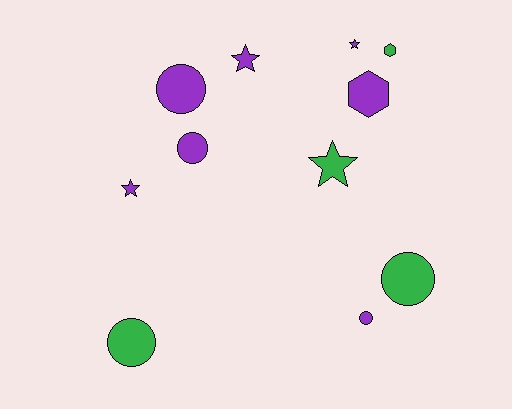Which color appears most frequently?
Purple, with 7 objects.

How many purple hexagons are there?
There is 1 purple hexagon.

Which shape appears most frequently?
Circle, with 5 objects.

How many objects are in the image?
There are 11 objects.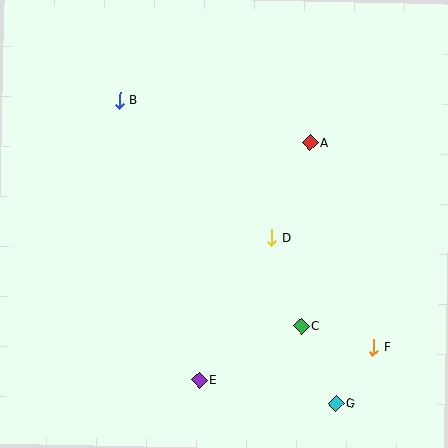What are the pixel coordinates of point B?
Point B is at (120, 100).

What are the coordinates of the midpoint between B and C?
The midpoint between B and C is at (211, 213).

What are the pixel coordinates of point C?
Point C is at (301, 326).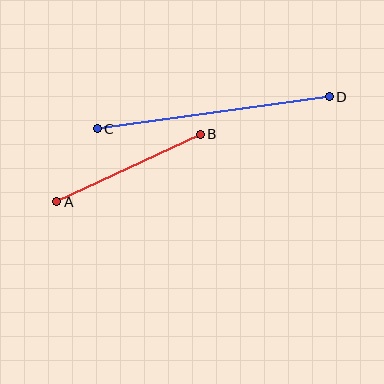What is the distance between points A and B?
The distance is approximately 159 pixels.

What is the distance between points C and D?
The distance is approximately 234 pixels.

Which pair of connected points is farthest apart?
Points C and D are farthest apart.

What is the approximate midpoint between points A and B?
The midpoint is at approximately (128, 168) pixels.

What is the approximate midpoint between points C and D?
The midpoint is at approximately (213, 113) pixels.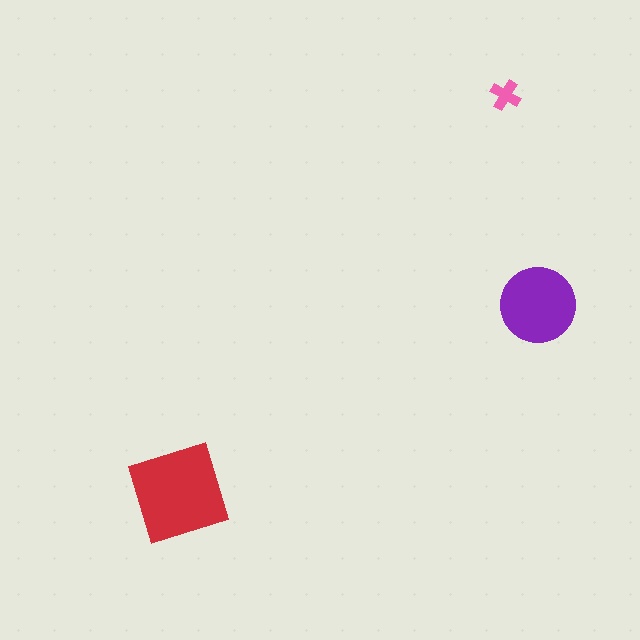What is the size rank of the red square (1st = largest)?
1st.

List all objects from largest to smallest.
The red square, the purple circle, the pink cross.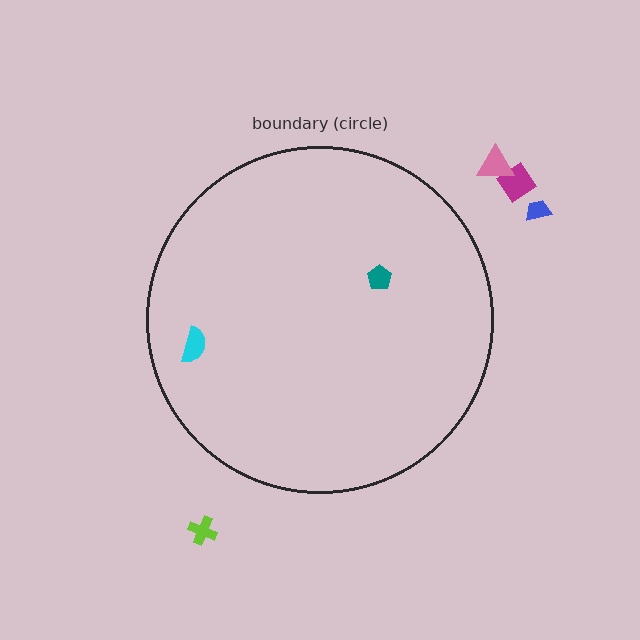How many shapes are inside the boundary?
2 inside, 4 outside.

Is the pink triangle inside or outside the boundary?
Outside.